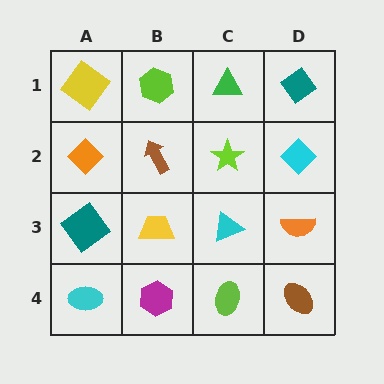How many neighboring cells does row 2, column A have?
3.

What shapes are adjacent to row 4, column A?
A teal diamond (row 3, column A), a magenta hexagon (row 4, column B).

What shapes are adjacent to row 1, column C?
A lime star (row 2, column C), a lime hexagon (row 1, column B), a teal diamond (row 1, column D).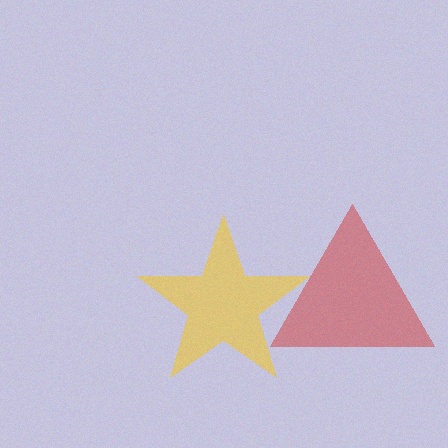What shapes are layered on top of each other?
The layered shapes are: a red triangle, a yellow star.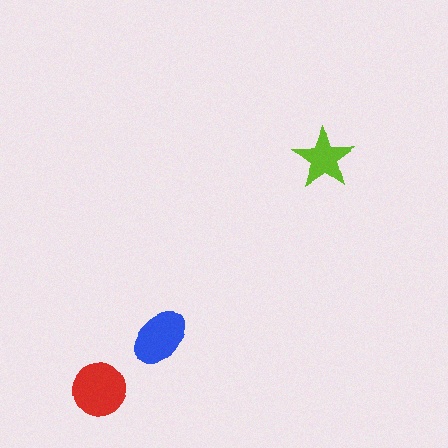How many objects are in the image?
There are 3 objects in the image.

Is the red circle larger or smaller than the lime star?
Larger.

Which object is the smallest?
The lime star.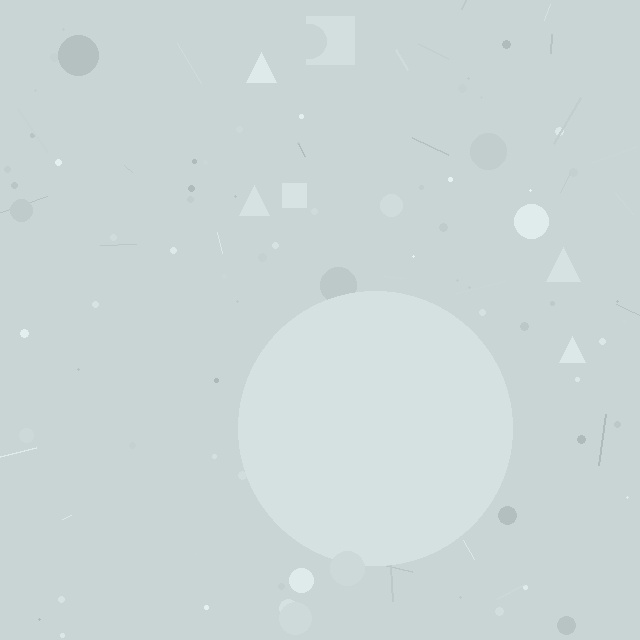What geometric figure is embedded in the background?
A circle is embedded in the background.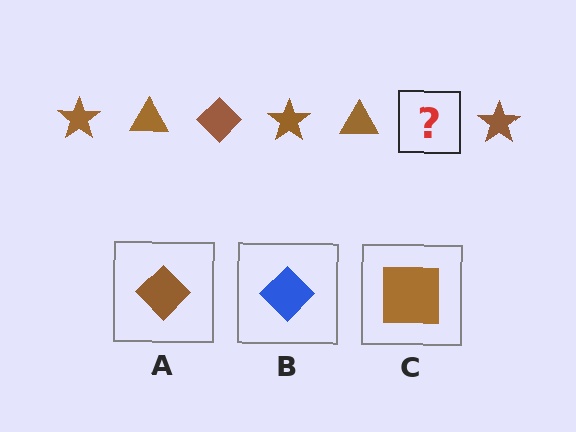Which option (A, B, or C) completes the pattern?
A.